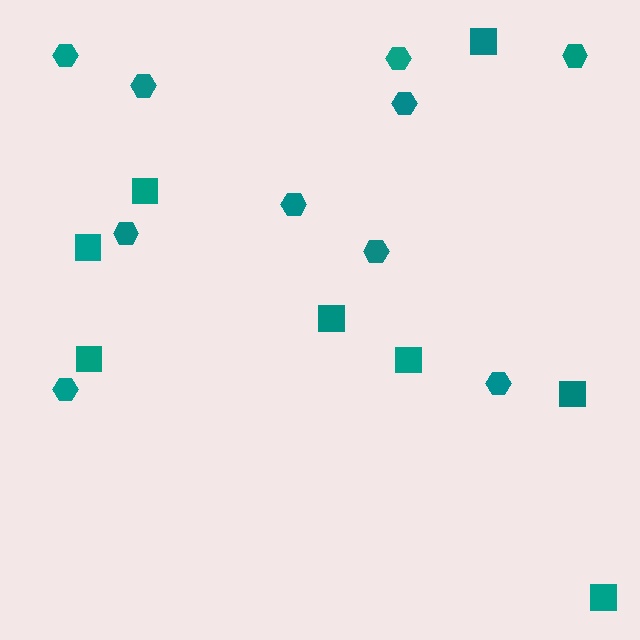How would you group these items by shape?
There are 2 groups: one group of hexagons (10) and one group of squares (8).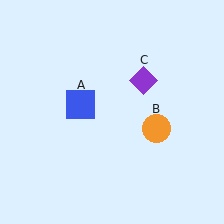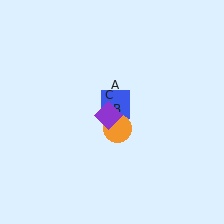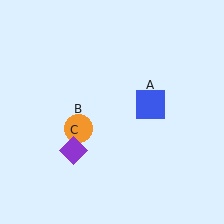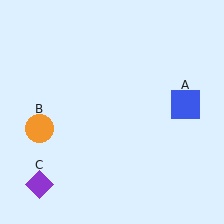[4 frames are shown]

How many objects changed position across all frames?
3 objects changed position: blue square (object A), orange circle (object B), purple diamond (object C).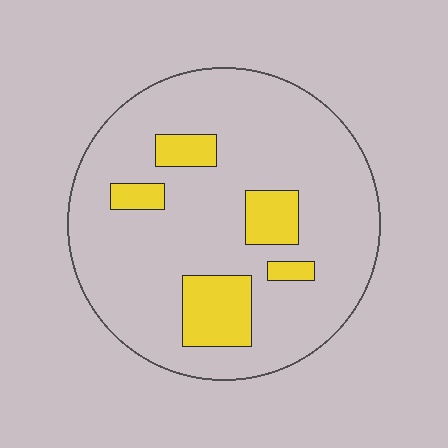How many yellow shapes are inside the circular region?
5.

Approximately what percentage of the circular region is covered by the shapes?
Approximately 15%.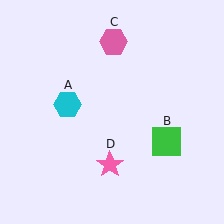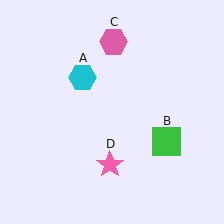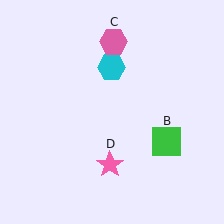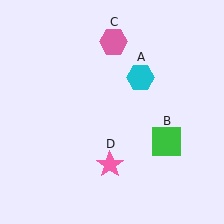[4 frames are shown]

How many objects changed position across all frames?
1 object changed position: cyan hexagon (object A).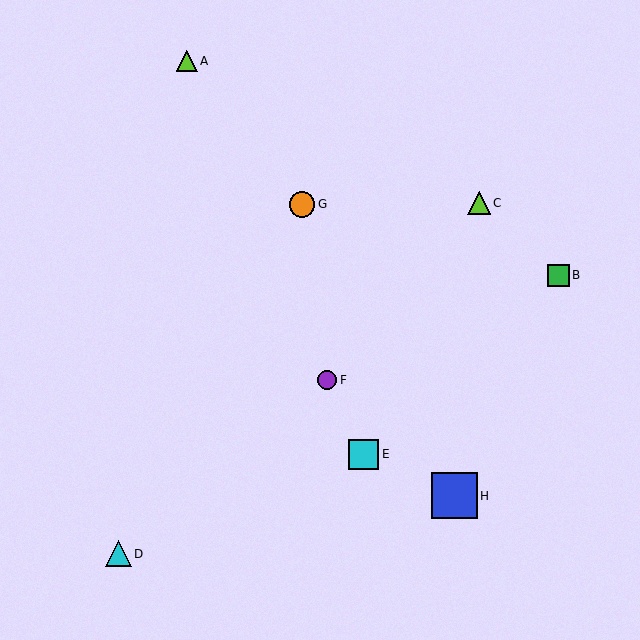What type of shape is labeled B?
Shape B is a green square.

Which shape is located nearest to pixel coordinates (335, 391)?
The purple circle (labeled F) at (327, 380) is nearest to that location.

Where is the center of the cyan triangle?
The center of the cyan triangle is at (118, 554).